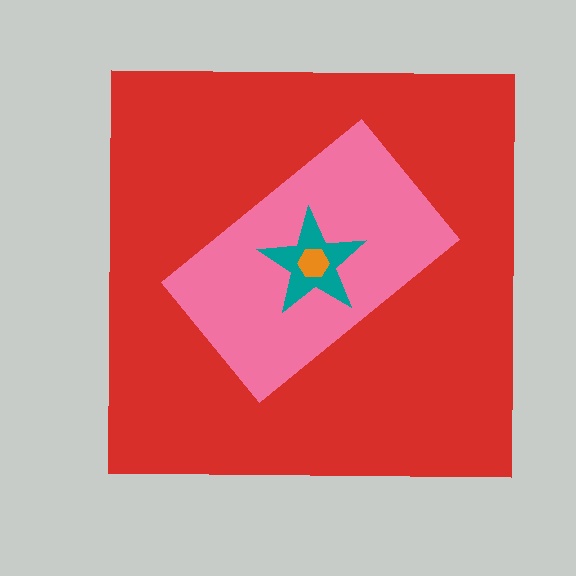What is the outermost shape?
The red square.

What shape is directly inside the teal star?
The orange hexagon.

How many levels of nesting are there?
4.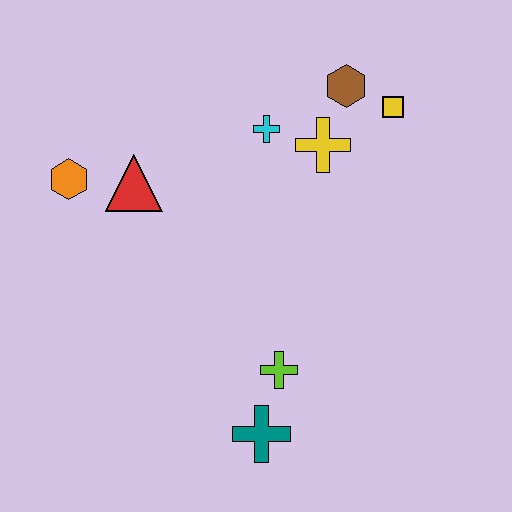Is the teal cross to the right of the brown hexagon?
No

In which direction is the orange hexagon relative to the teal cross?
The orange hexagon is above the teal cross.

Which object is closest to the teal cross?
The lime cross is closest to the teal cross.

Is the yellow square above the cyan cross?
Yes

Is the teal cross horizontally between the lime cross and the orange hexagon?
Yes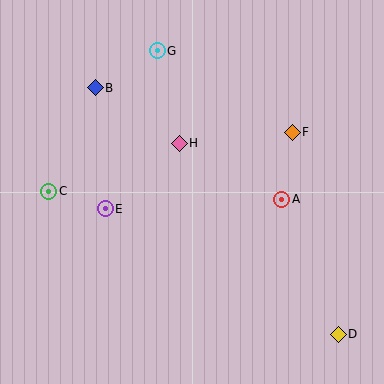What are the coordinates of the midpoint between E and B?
The midpoint between E and B is at (100, 148).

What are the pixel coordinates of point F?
Point F is at (292, 132).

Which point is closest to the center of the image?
Point H at (179, 143) is closest to the center.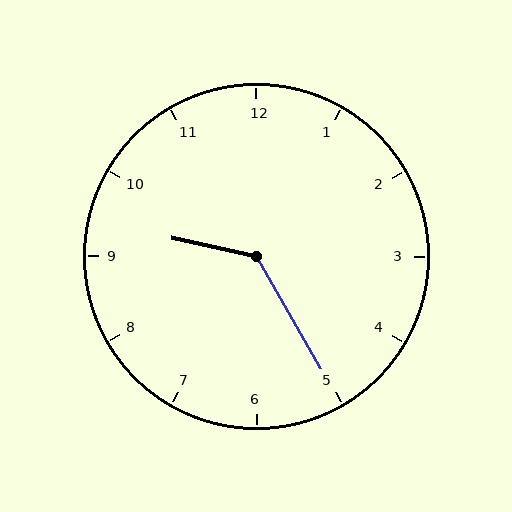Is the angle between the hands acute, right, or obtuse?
It is obtuse.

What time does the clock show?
9:25.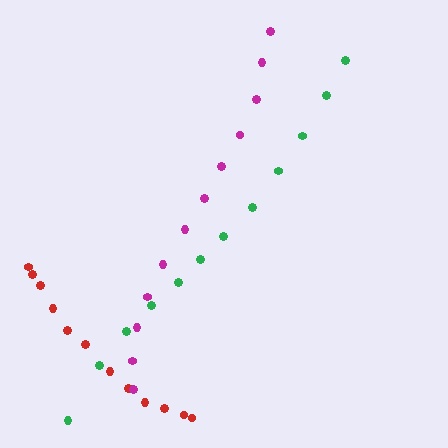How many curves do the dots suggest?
There are 3 distinct paths.